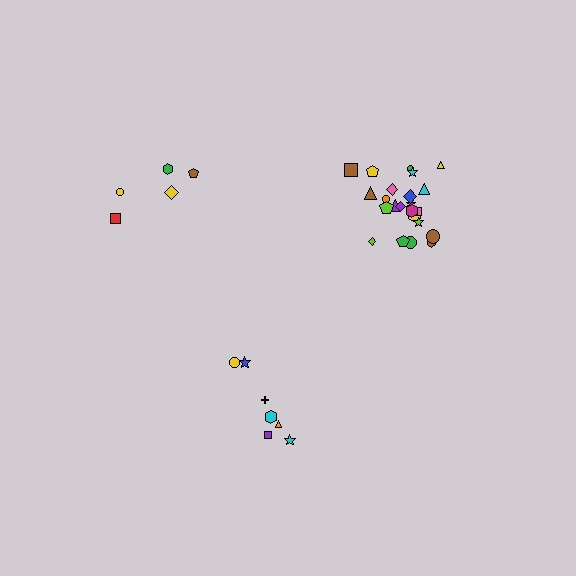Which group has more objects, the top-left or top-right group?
The top-right group.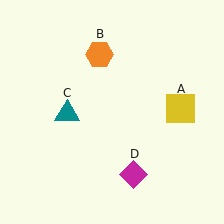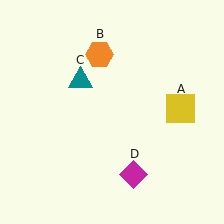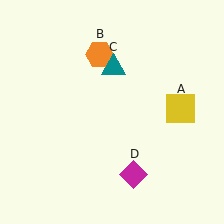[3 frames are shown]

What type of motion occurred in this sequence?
The teal triangle (object C) rotated clockwise around the center of the scene.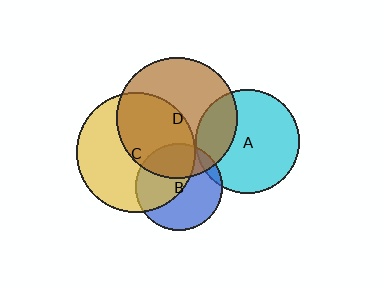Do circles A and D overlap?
Yes.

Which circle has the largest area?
Circle D (brown).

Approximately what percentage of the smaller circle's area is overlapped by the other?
Approximately 25%.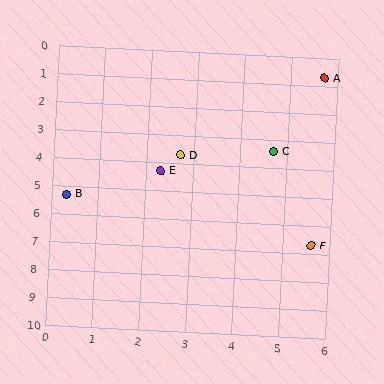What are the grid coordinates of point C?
Point C is at approximately (4.7, 3.4).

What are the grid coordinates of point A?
Point A is at approximately (5.7, 0.7).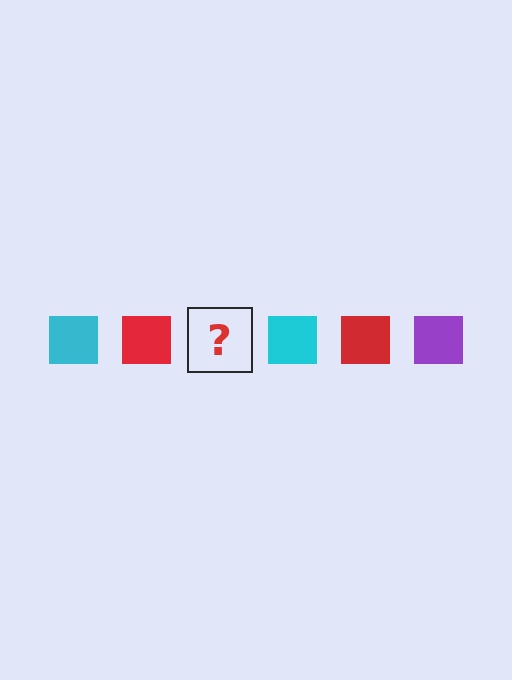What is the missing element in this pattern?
The missing element is a purple square.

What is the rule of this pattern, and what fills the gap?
The rule is that the pattern cycles through cyan, red, purple squares. The gap should be filled with a purple square.